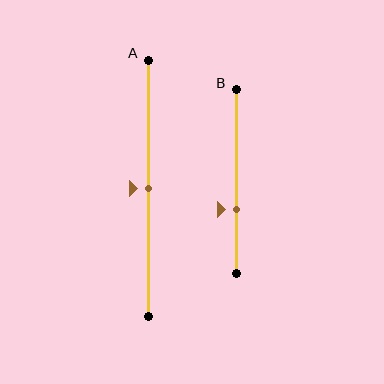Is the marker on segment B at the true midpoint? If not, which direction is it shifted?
No, the marker on segment B is shifted downward by about 16% of the segment length.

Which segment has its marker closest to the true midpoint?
Segment A has its marker closest to the true midpoint.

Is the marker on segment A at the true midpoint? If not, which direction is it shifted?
Yes, the marker on segment A is at the true midpoint.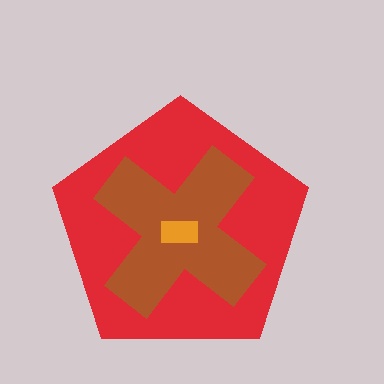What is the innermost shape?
The orange rectangle.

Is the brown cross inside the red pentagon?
Yes.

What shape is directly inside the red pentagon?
The brown cross.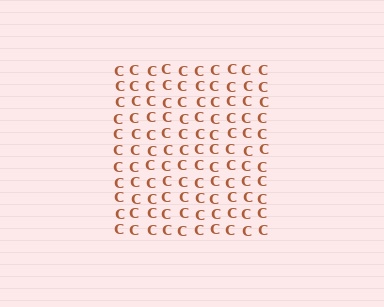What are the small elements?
The small elements are letter C's.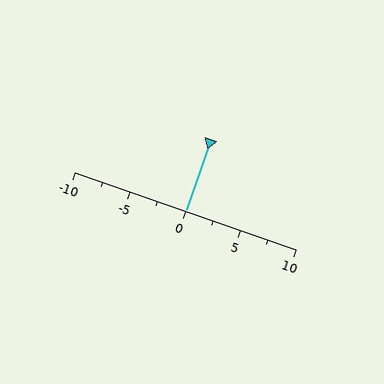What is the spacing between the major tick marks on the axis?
The major ticks are spaced 5 apart.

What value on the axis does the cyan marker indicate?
The marker indicates approximately 0.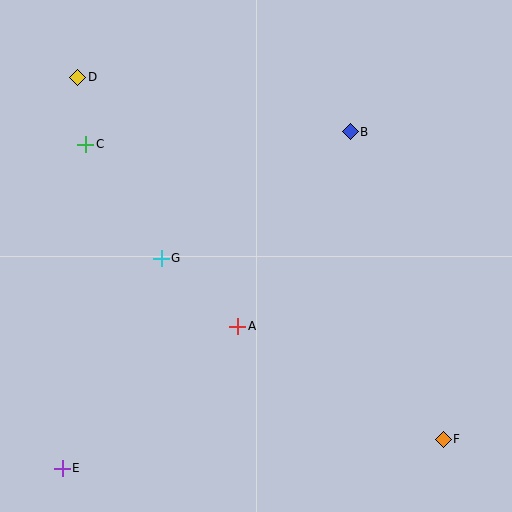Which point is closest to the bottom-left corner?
Point E is closest to the bottom-left corner.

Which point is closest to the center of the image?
Point A at (238, 326) is closest to the center.